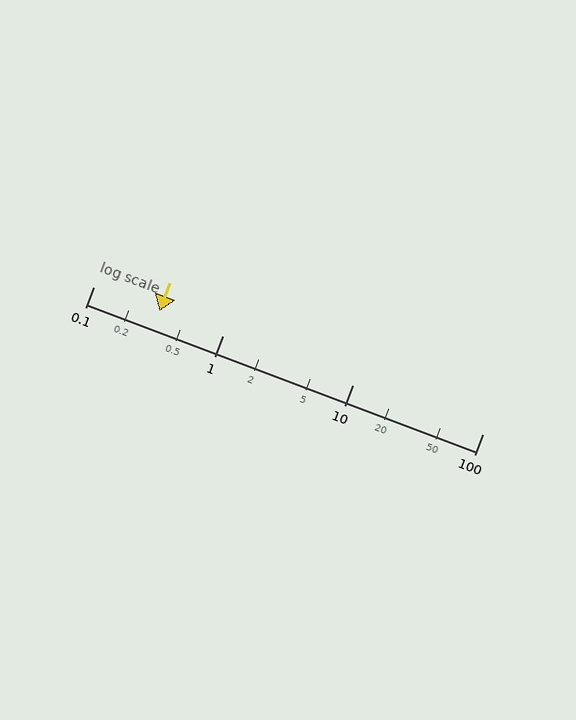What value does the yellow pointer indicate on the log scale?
The pointer indicates approximately 0.32.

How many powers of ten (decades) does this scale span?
The scale spans 3 decades, from 0.1 to 100.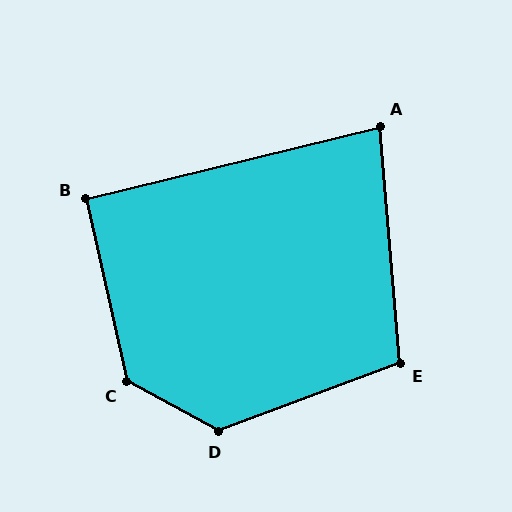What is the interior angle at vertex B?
Approximately 91 degrees (approximately right).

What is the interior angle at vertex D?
Approximately 130 degrees (obtuse).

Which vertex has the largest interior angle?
C, at approximately 132 degrees.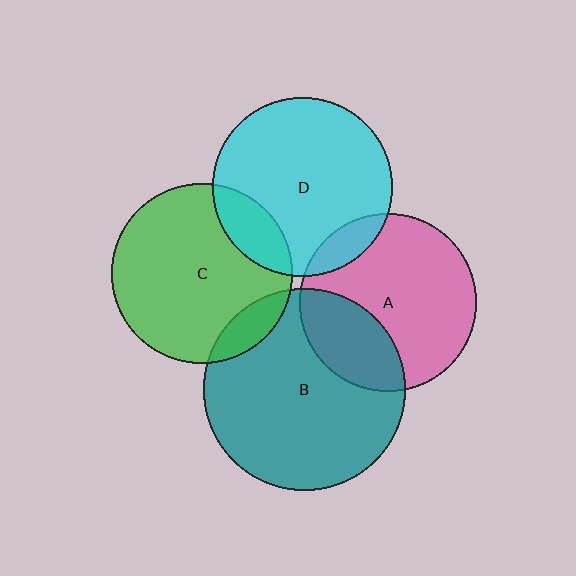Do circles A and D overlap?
Yes.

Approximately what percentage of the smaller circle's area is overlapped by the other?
Approximately 10%.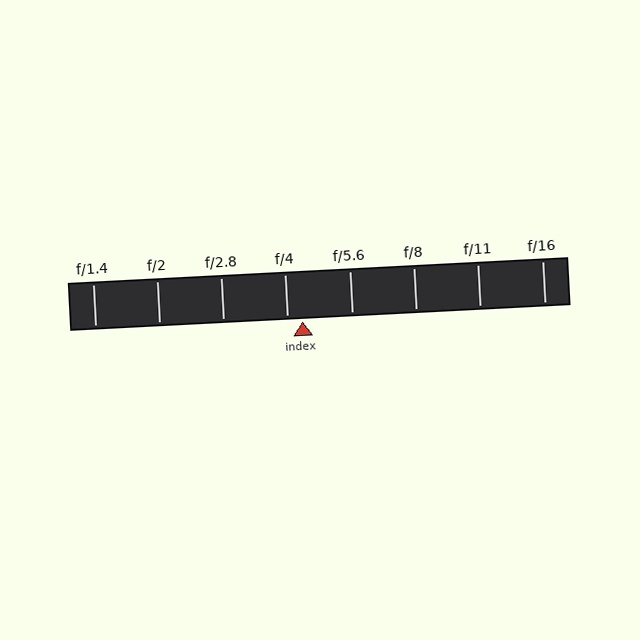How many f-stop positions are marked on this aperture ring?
There are 8 f-stop positions marked.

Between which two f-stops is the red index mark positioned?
The index mark is between f/4 and f/5.6.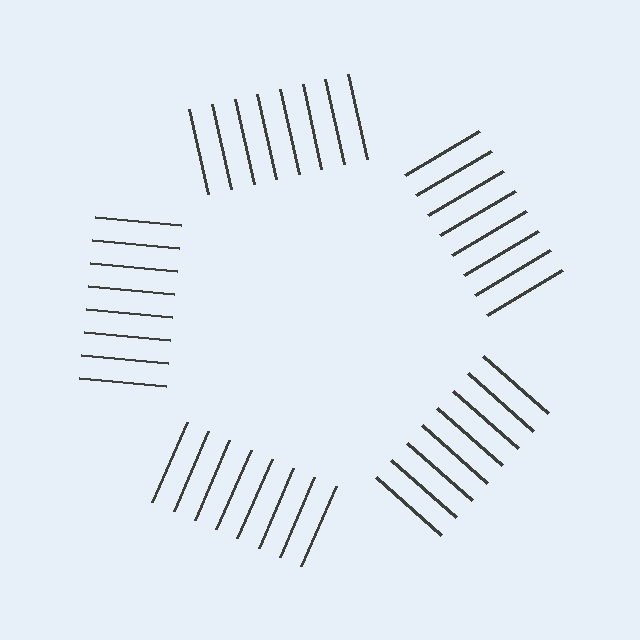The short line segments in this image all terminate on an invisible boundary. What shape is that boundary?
An illusory pentagon — the line segments terminate on its edges but no continuous stroke is drawn.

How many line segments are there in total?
40 — 8 along each of the 5 edges.